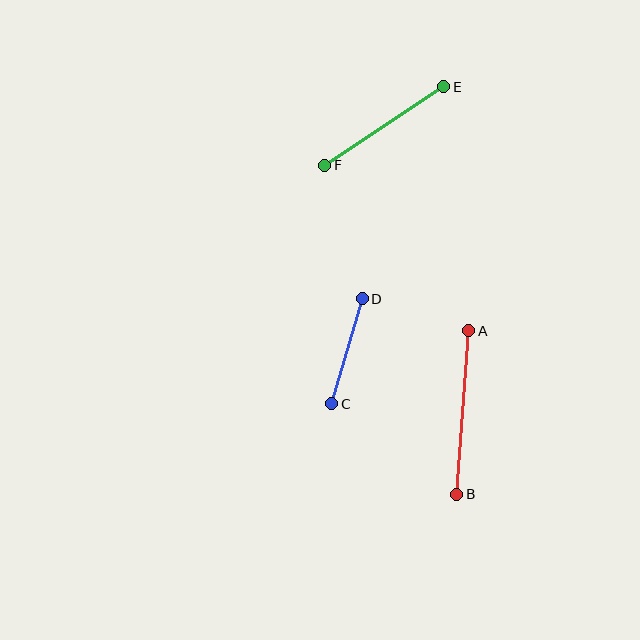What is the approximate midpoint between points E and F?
The midpoint is at approximately (384, 126) pixels.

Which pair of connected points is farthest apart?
Points A and B are farthest apart.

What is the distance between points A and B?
The distance is approximately 164 pixels.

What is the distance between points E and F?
The distance is approximately 142 pixels.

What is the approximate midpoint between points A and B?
The midpoint is at approximately (463, 413) pixels.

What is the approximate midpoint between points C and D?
The midpoint is at approximately (347, 351) pixels.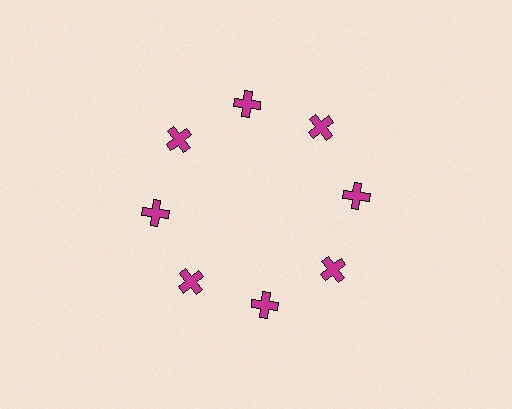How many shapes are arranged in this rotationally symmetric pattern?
There are 8 shapes, arranged in 8 groups of 1.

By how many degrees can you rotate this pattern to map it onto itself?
The pattern maps onto itself every 45 degrees of rotation.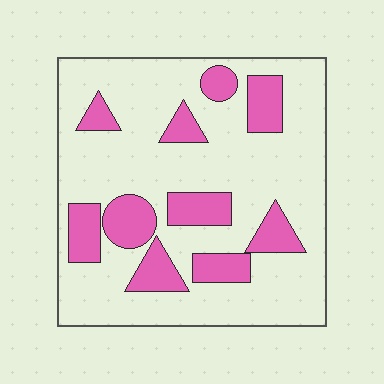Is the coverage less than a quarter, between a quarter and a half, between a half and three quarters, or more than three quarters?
Less than a quarter.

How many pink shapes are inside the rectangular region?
10.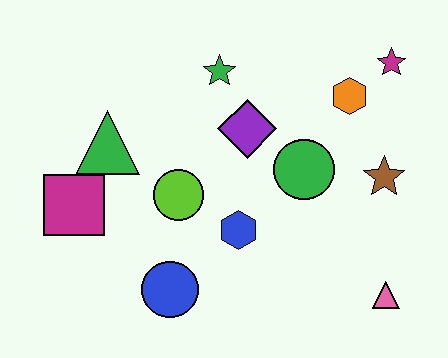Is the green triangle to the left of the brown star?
Yes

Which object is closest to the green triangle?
The magenta square is closest to the green triangle.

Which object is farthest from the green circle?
The magenta square is farthest from the green circle.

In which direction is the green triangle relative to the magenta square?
The green triangle is above the magenta square.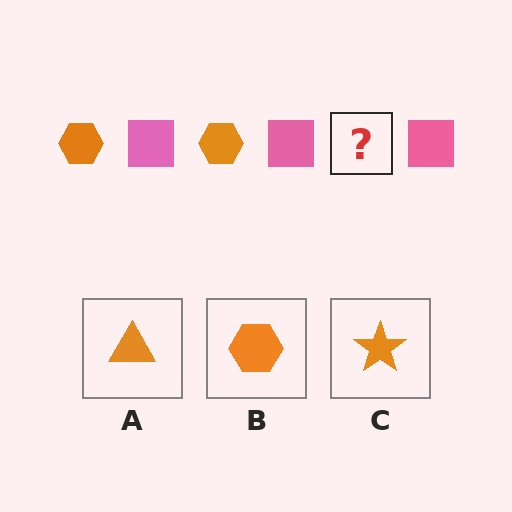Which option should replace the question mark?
Option B.